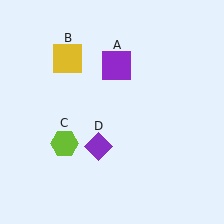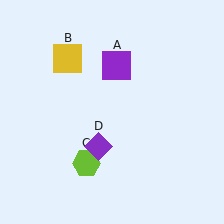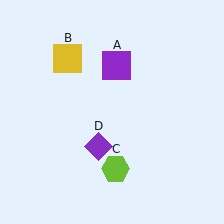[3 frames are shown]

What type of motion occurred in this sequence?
The lime hexagon (object C) rotated counterclockwise around the center of the scene.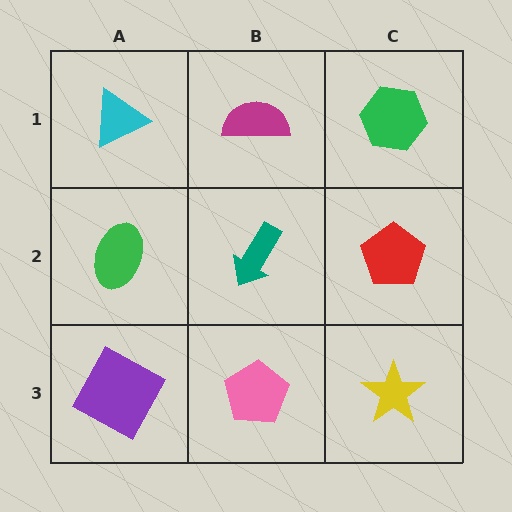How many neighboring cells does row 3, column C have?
2.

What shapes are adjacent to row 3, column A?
A green ellipse (row 2, column A), a pink pentagon (row 3, column B).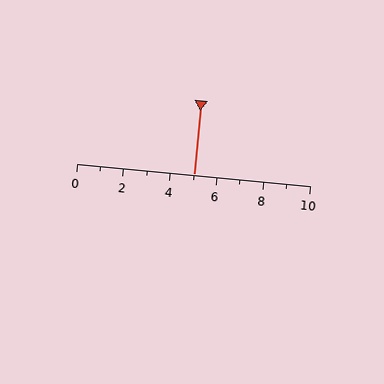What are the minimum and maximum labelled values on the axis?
The axis runs from 0 to 10.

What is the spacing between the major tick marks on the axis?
The major ticks are spaced 2 apart.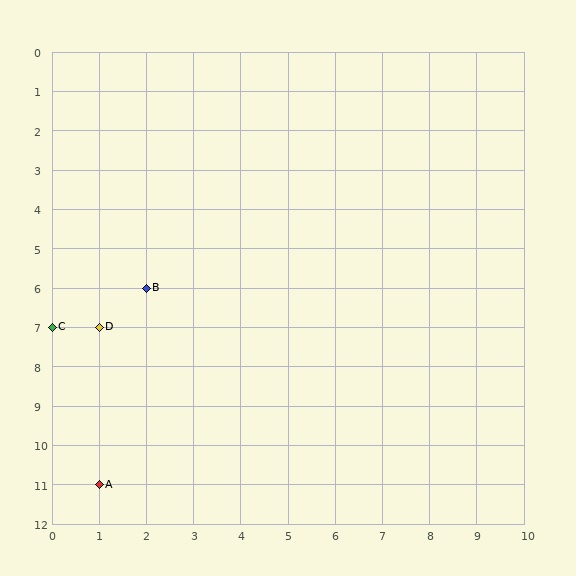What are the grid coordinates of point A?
Point A is at grid coordinates (1, 11).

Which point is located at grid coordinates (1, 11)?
Point A is at (1, 11).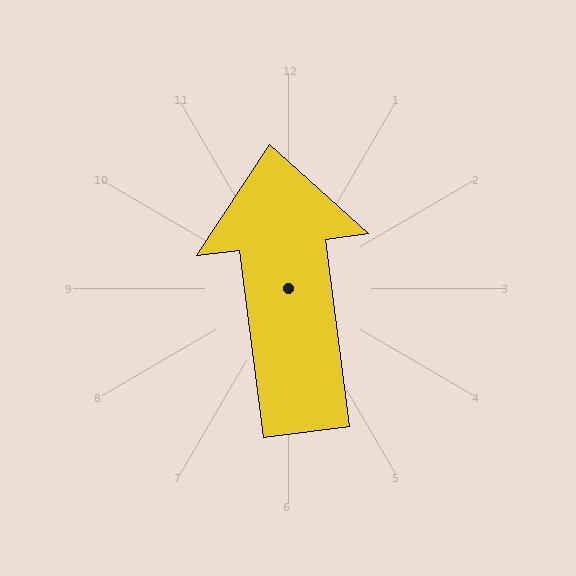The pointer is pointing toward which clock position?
Roughly 12 o'clock.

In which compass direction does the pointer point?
North.